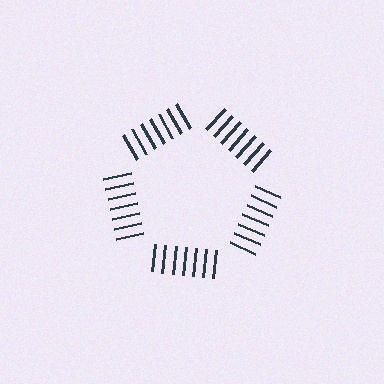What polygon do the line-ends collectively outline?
An illusory pentagon — the line segments terminate on its edges but no continuous stroke is drawn.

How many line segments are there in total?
35 — 7 along each of the 5 edges.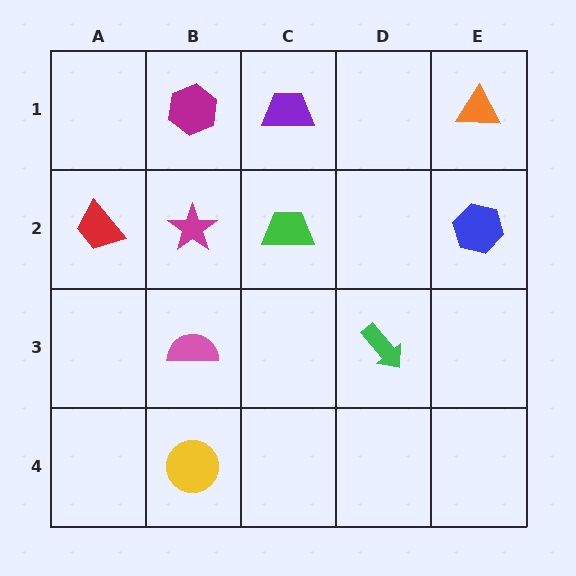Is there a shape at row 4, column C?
No, that cell is empty.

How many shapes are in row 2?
4 shapes.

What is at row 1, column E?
An orange triangle.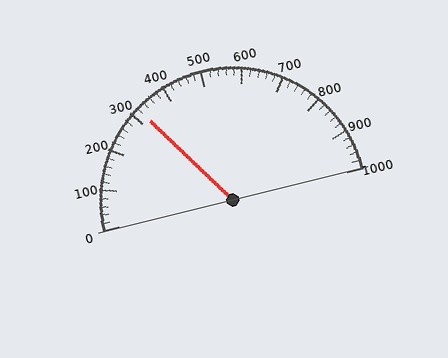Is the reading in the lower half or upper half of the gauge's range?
The reading is in the lower half of the range (0 to 1000).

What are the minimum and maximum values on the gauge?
The gauge ranges from 0 to 1000.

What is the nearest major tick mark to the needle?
The nearest major tick mark is 300.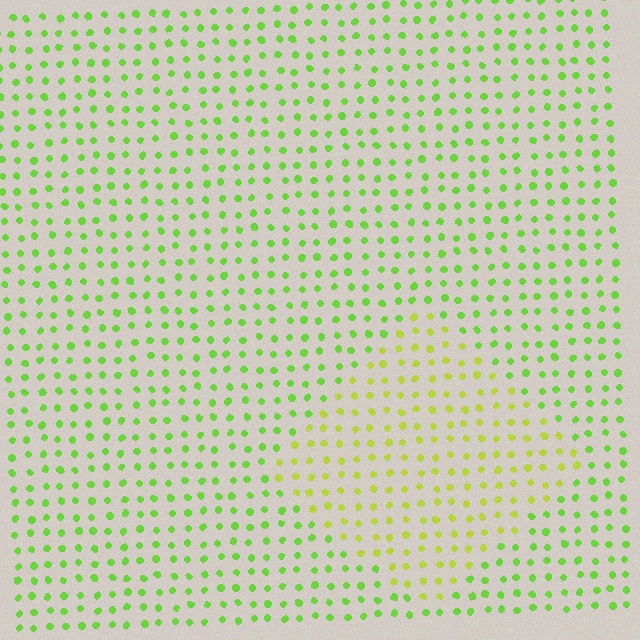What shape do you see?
I see a diamond.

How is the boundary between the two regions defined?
The boundary is defined purely by a slight shift in hue (about 30 degrees). Spacing, size, and orientation are identical on both sides.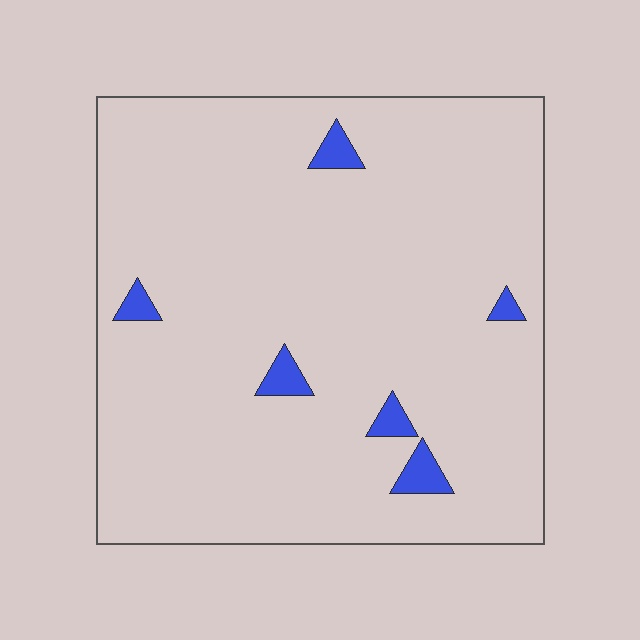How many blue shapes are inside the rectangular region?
6.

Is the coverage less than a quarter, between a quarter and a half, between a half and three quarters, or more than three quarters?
Less than a quarter.